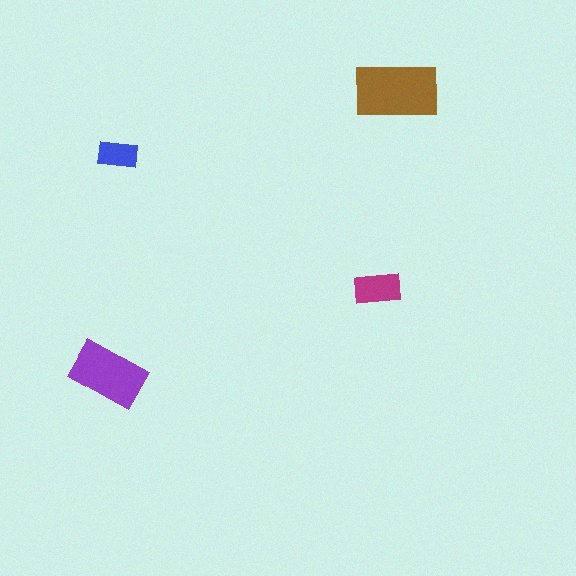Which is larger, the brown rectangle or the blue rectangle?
The brown one.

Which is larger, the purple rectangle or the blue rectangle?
The purple one.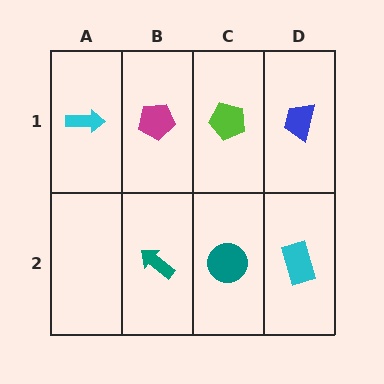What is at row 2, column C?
A teal circle.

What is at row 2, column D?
A cyan rectangle.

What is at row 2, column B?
A teal arrow.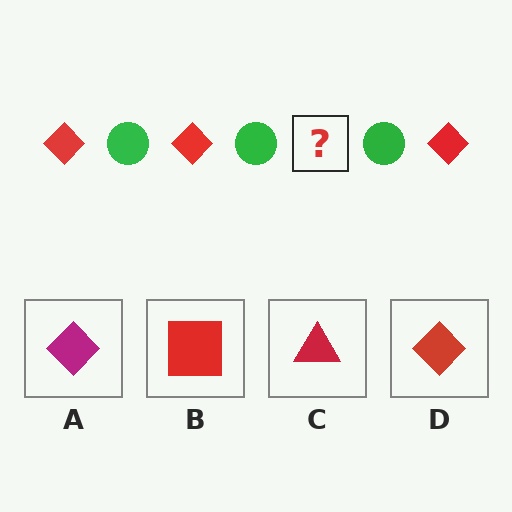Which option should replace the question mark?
Option D.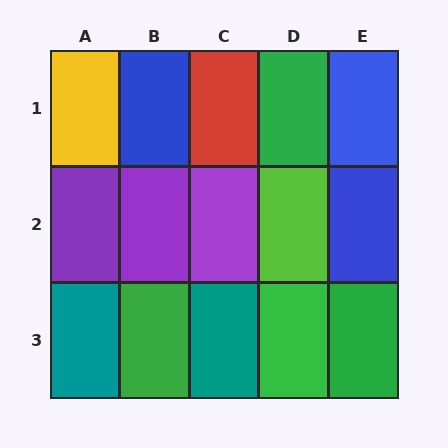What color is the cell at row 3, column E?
Green.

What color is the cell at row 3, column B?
Green.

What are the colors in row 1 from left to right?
Yellow, blue, red, green, blue.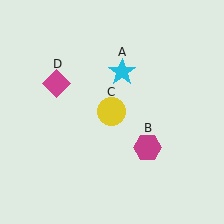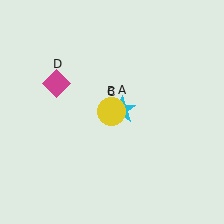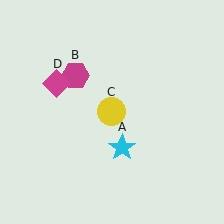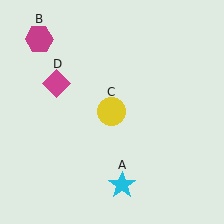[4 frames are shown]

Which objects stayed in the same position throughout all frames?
Yellow circle (object C) and magenta diamond (object D) remained stationary.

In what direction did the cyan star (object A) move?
The cyan star (object A) moved down.